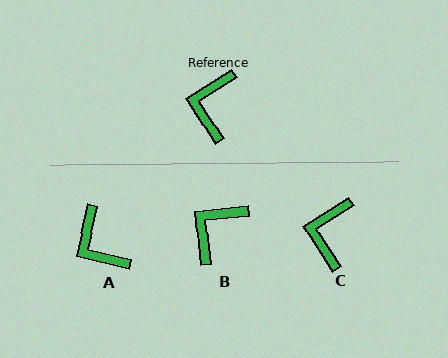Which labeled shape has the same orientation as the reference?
C.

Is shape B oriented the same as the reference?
No, it is off by about 26 degrees.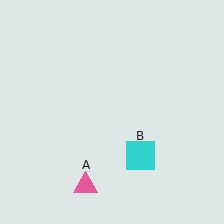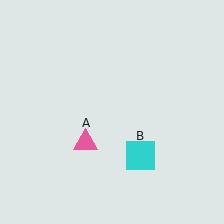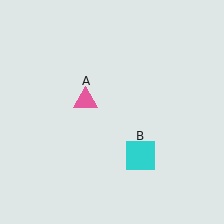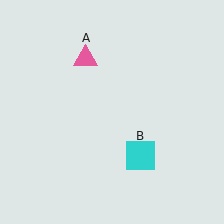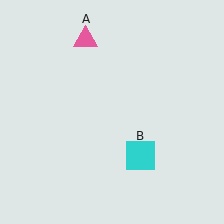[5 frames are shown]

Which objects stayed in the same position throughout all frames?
Cyan square (object B) remained stationary.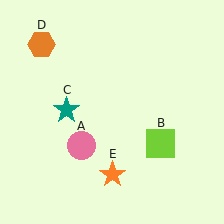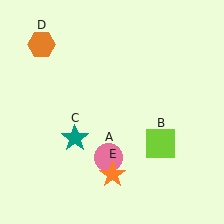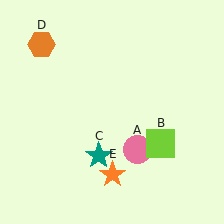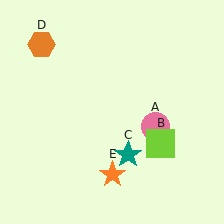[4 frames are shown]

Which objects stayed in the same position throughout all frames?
Lime square (object B) and orange hexagon (object D) and orange star (object E) remained stationary.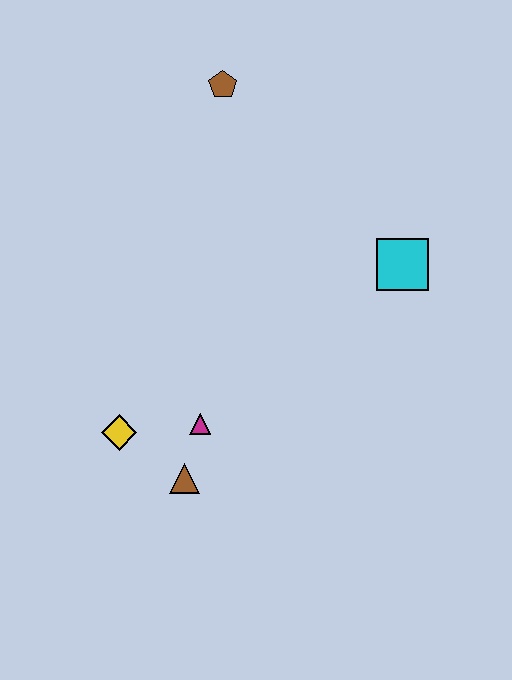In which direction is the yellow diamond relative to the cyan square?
The yellow diamond is to the left of the cyan square.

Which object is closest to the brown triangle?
The magenta triangle is closest to the brown triangle.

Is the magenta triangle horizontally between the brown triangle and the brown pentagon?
Yes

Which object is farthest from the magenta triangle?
The brown pentagon is farthest from the magenta triangle.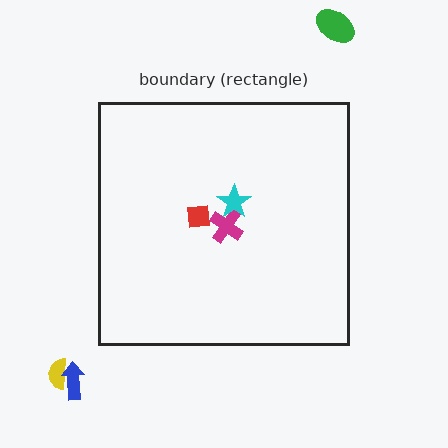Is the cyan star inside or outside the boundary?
Inside.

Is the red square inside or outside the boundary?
Inside.